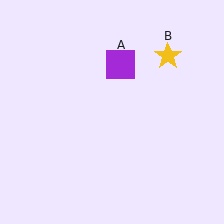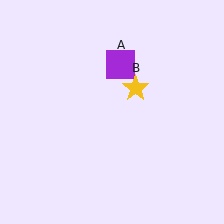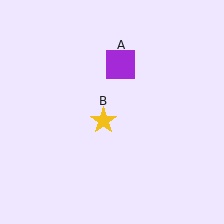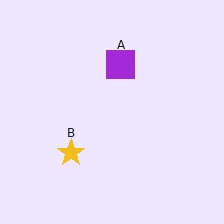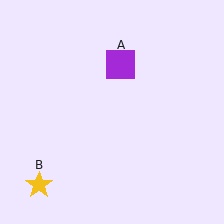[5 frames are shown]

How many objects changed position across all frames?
1 object changed position: yellow star (object B).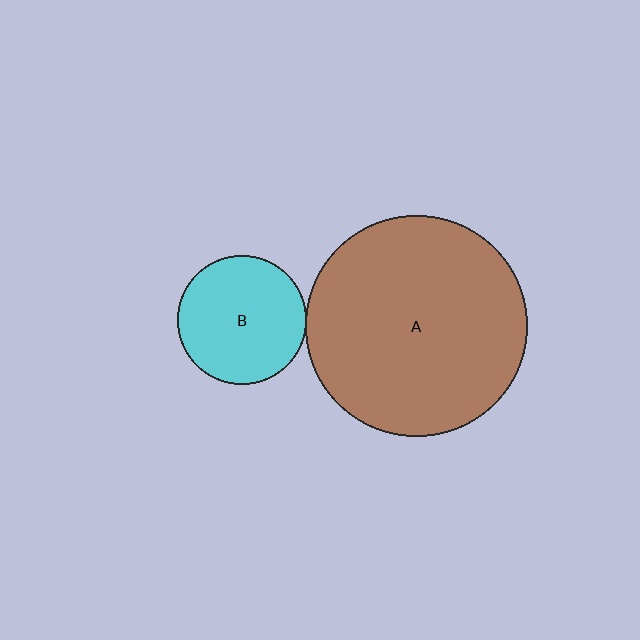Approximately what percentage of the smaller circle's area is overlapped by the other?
Approximately 5%.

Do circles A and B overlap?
Yes.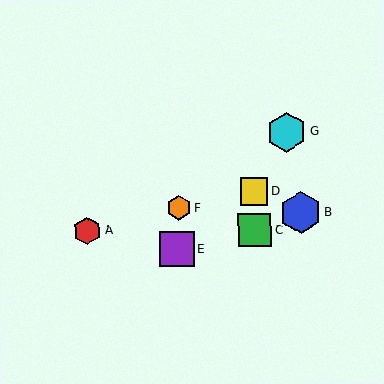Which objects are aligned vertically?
Objects C, D are aligned vertically.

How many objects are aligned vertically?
2 objects (C, D) are aligned vertically.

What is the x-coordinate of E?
Object E is at x≈177.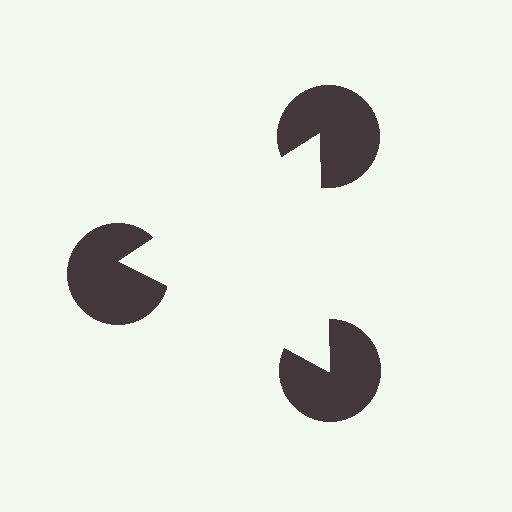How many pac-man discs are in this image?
There are 3 — one at each vertex of the illusory triangle.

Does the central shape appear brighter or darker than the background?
It typically appears slightly brighter than the background, even though no actual brightness change is drawn.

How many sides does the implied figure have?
3 sides.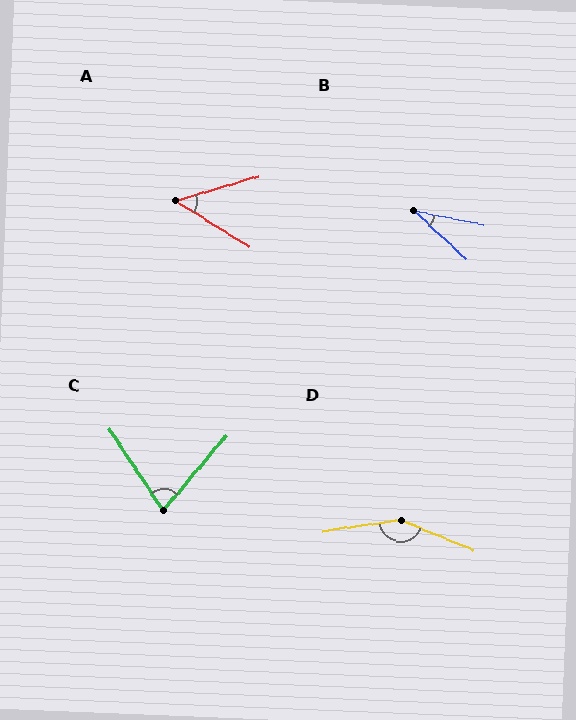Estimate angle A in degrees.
Approximately 49 degrees.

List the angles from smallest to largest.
B (31°), A (49°), C (74°), D (149°).